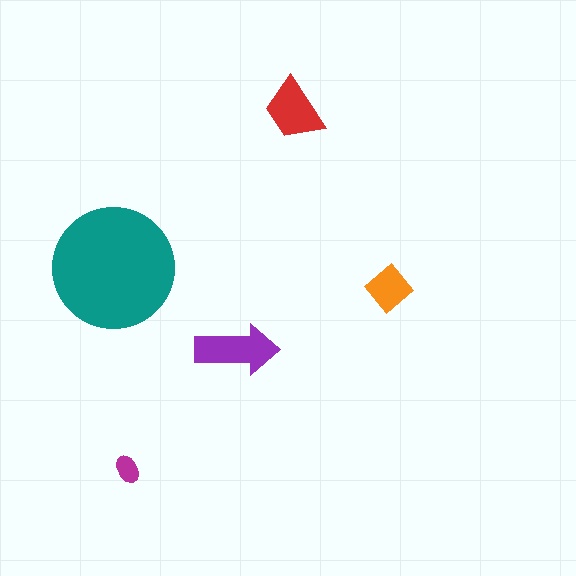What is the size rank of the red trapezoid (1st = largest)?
3rd.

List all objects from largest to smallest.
The teal circle, the purple arrow, the red trapezoid, the orange diamond, the magenta ellipse.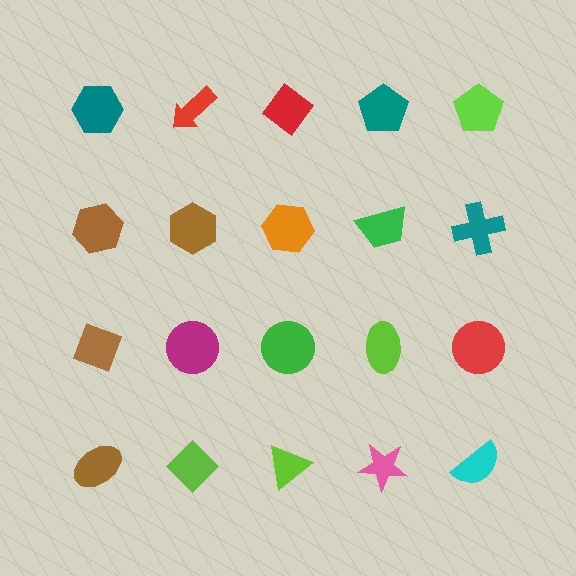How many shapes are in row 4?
5 shapes.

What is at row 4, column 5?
A cyan semicircle.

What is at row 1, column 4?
A teal pentagon.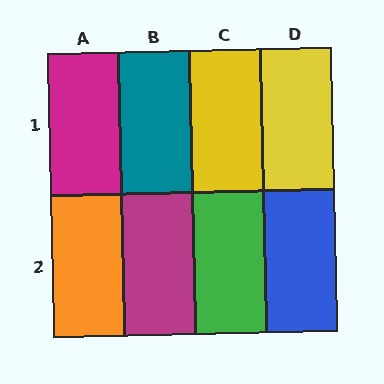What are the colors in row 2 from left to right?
Orange, magenta, green, blue.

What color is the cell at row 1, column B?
Teal.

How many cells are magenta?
2 cells are magenta.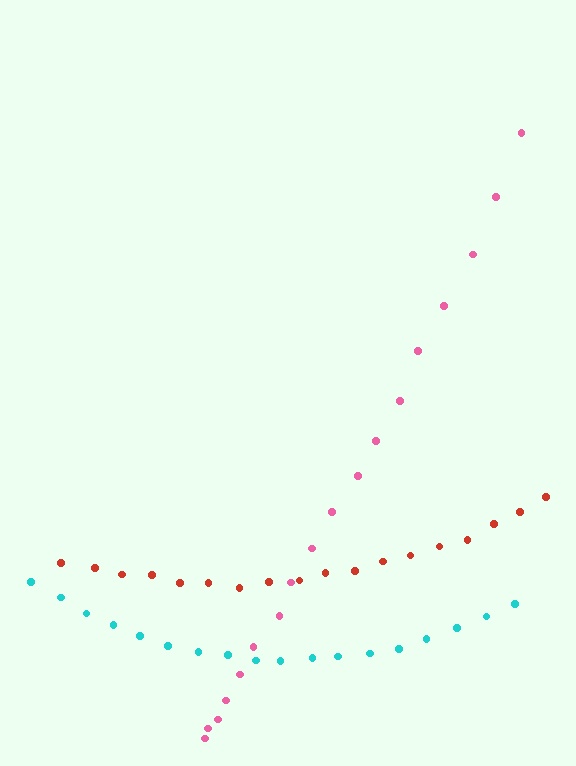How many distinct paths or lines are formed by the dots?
There are 3 distinct paths.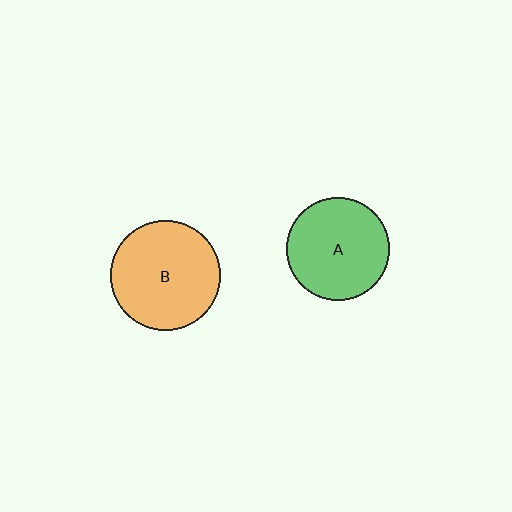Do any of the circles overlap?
No, none of the circles overlap.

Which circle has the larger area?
Circle B (orange).